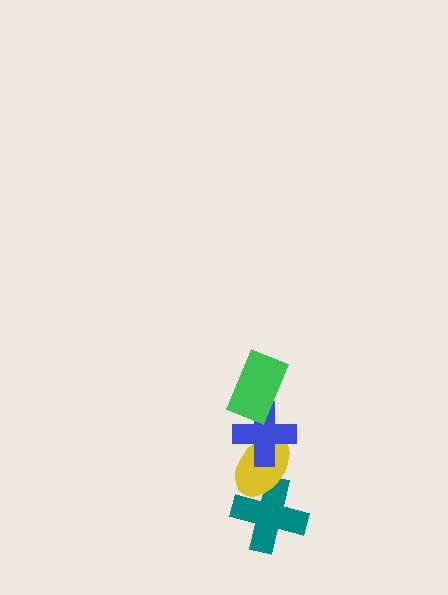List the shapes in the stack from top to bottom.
From top to bottom: the green rectangle, the blue cross, the yellow ellipse, the teal cross.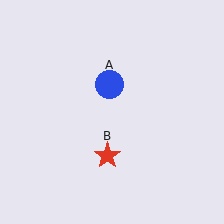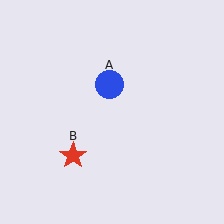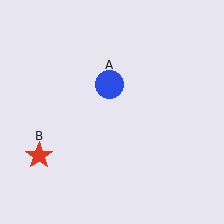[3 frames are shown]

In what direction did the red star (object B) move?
The red star (object B) moved left.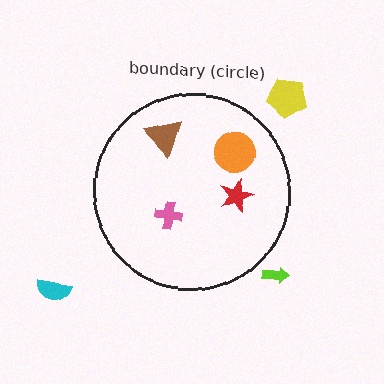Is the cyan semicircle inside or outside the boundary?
Outside.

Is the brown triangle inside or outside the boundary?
Inside.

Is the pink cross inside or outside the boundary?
Inside.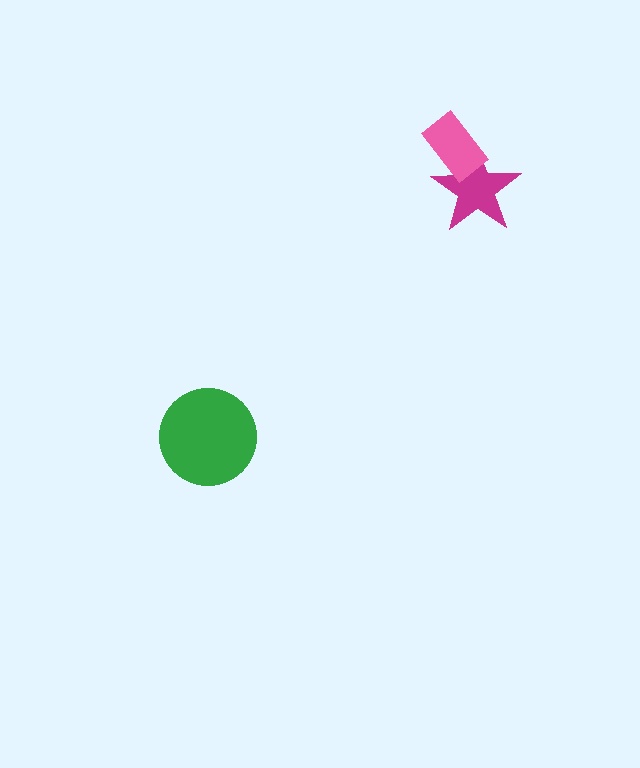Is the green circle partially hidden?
No, no other shape covers it.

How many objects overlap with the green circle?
0 objects overlap with the green circle.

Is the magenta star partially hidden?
Yes, it is partially covered by another shape.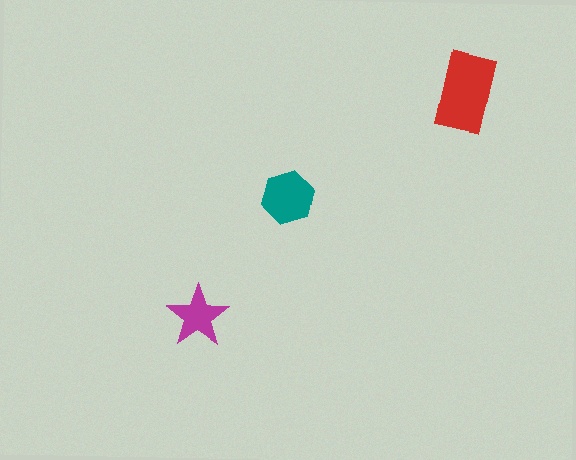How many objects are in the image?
There are 3 objects in the image.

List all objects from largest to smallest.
The red rectangle, the teal hexagon, the magenta star.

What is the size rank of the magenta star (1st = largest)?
3rd.